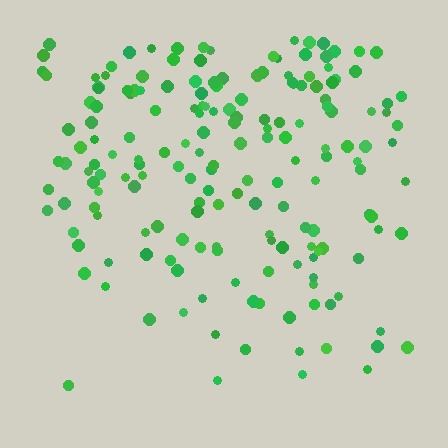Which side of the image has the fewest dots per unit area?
The bottom.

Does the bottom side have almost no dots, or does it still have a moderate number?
Still a moderate number, just noticeably fewer than the top.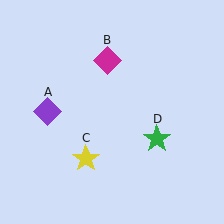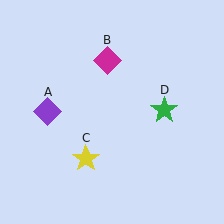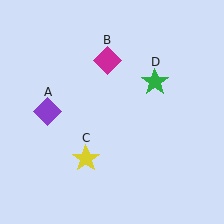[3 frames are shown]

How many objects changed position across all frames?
1 object changed position: green star (object D).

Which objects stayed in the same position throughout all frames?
Purple diamond (object A) and magenta diamond (object B) and yellow star (object C) remained stationary.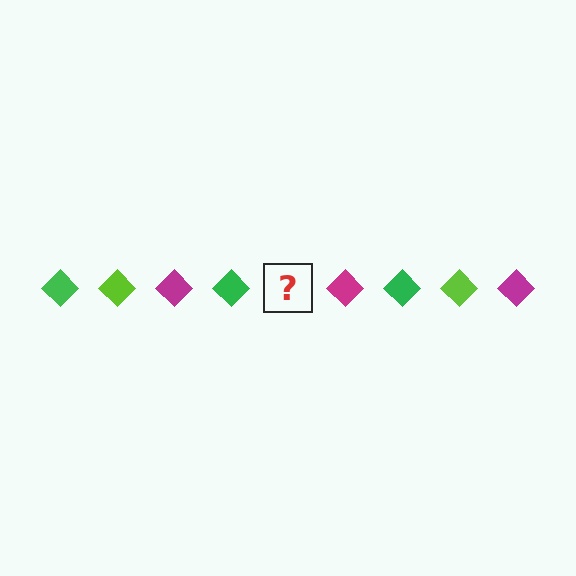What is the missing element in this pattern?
The missing element is a lime diamond.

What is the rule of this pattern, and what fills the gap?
The rule is that the pattern cycles through green, lime, magenta diamonds. The gap should be filled with a lime diamond.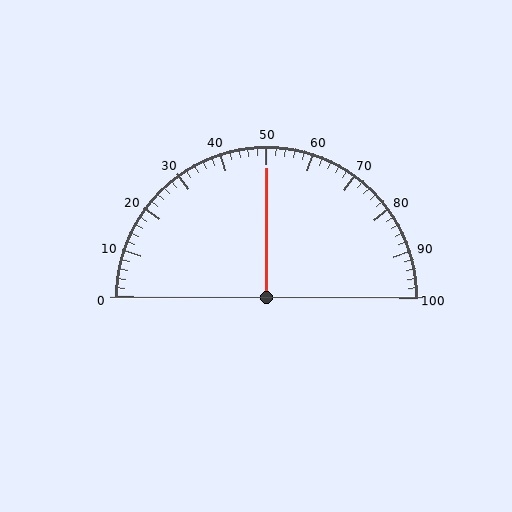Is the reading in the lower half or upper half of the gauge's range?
The reading is in the upper half of the range (0 to 100).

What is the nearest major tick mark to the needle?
The nearest major tick mark is 50.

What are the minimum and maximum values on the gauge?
The gauge ranges from 0 to 100.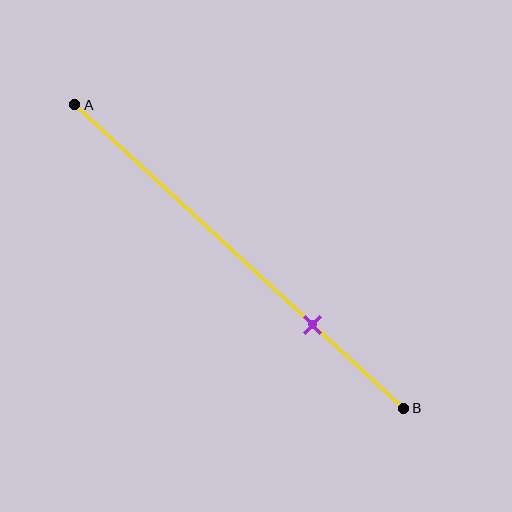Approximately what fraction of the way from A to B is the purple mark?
The purple mark is approximately 70% of the way from A to B.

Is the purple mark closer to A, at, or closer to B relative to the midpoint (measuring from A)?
The purple mark is closer to point B than the midpoint of segment AB.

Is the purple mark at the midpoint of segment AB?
No, the mark is at about 70% from A, not at the 50% midpoint.